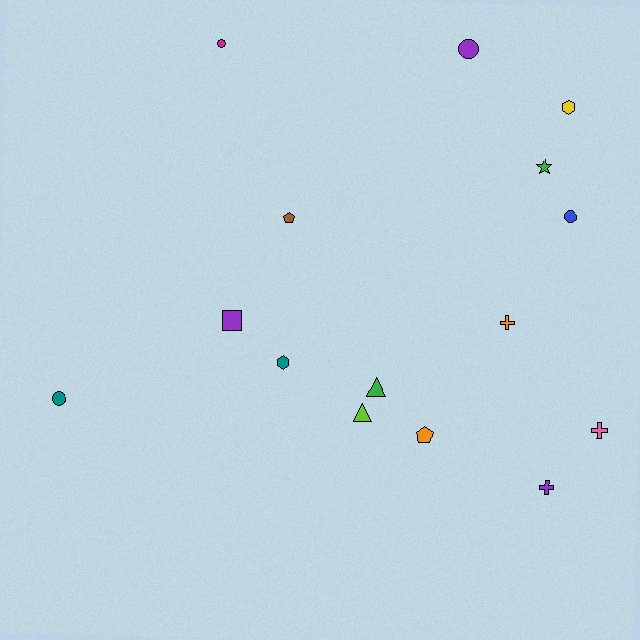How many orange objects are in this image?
There are 2 orange objects.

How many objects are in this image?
There are 15 objects.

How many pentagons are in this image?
There are 2 pentagons.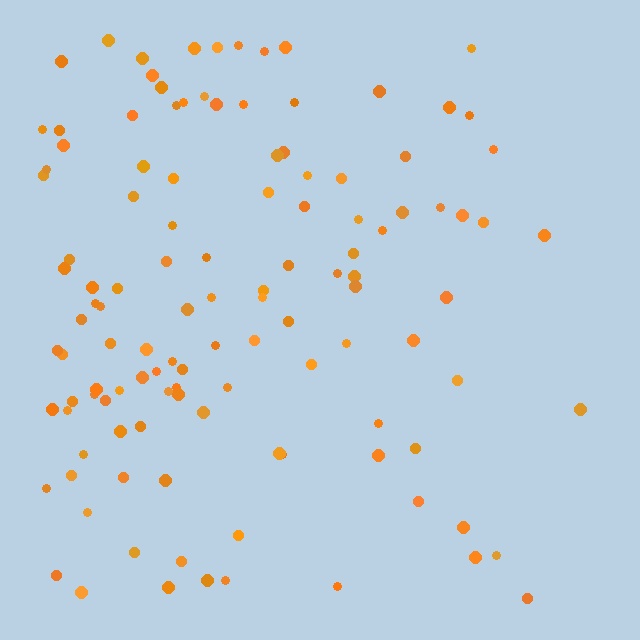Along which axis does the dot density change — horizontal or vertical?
Horizontal.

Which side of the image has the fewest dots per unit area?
The right.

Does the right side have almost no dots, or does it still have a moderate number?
Still a moderate number, just noticeably fewer than the left.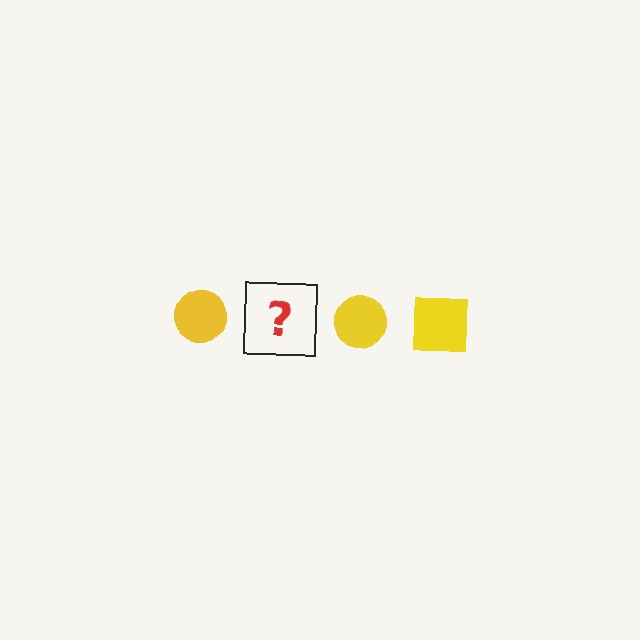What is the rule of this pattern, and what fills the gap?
The rule is that the pattern cycles through circle, square shapes in yellow. The gap should be filled with a yellow square.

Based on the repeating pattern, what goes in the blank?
The blank should be a yellow square.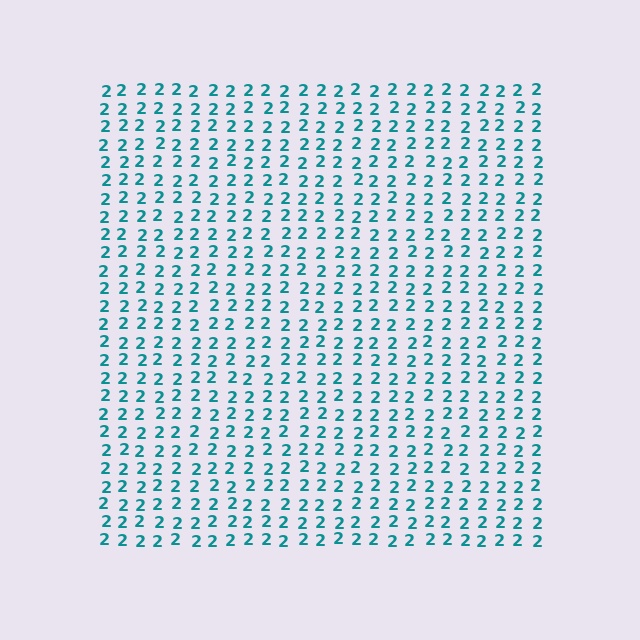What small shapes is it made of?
It is made of small digit 2's.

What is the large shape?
The large shape is a square.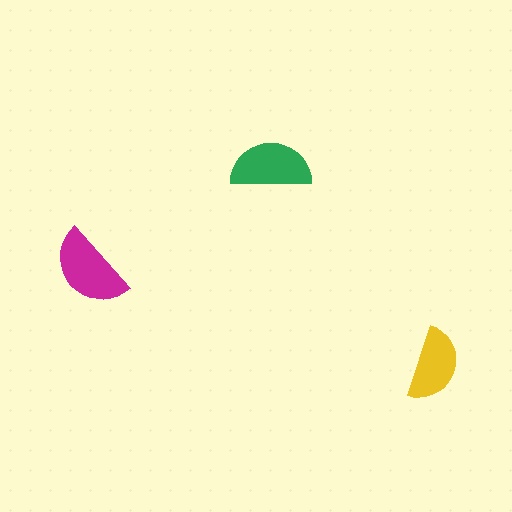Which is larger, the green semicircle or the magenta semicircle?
The magenta one.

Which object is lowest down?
The yellow semicircle is bottommost.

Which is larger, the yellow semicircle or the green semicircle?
The green one.